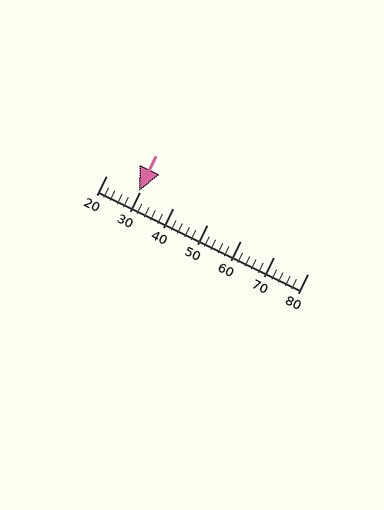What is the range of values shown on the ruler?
The ruler shows values from 20 to 80.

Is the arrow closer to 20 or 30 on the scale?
The arrow is closer to 30.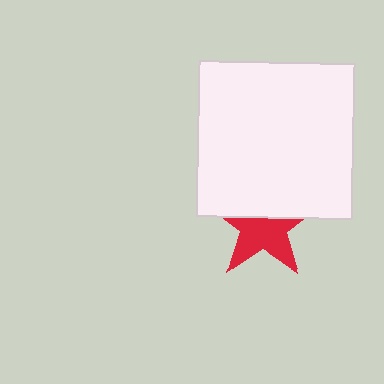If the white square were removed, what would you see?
You would see the complete red star.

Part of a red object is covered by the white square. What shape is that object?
It is a star.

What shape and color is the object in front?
The object in front is a white square.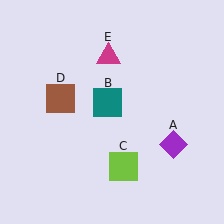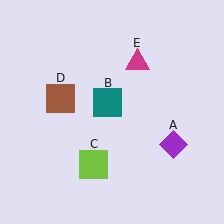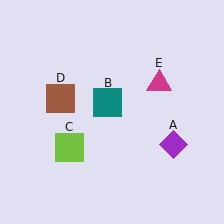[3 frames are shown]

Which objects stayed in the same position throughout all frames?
Purple diamond (object A) and teal square (object B) and brown square (object D) remained stationary.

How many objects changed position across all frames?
2 objects changed position: lime square (object C), magenta triangle (object E).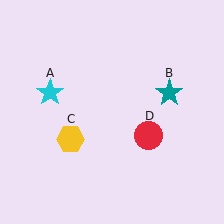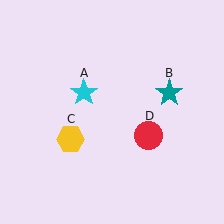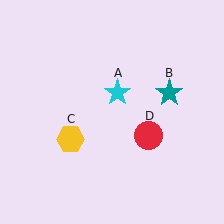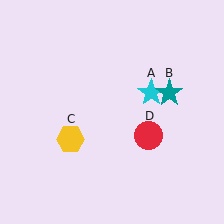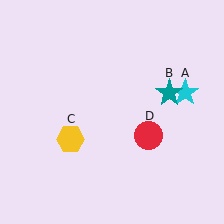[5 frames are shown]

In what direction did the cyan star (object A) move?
The cyan star (object A) moved right.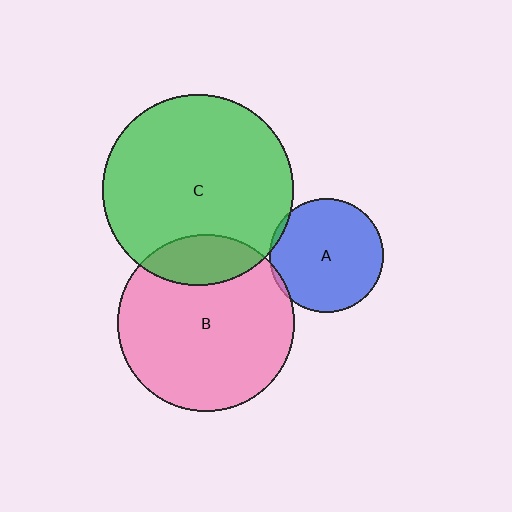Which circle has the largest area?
Circle C (green).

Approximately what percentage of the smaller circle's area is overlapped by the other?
Approximately 20%.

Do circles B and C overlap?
Yes.